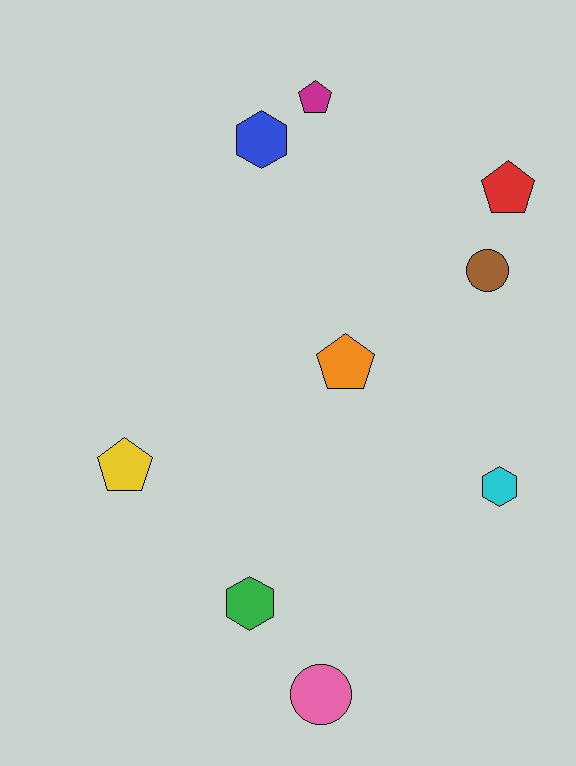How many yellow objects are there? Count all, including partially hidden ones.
There is 1 yellow object.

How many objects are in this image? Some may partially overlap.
There are 9 objects.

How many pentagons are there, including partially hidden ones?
There are 4 pentagons.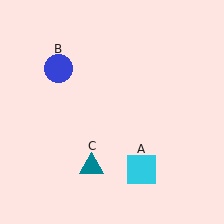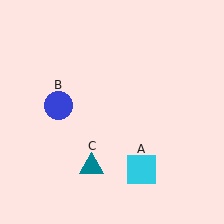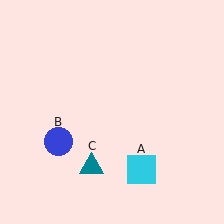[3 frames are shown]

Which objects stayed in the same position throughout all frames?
Cyan square (object A) and teal triangle (object C) remained stationary.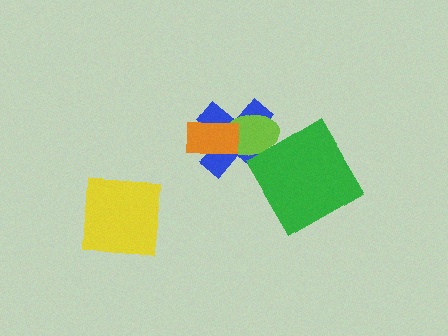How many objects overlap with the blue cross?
2 objects overlap with the blue cross.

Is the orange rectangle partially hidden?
No, no other shape covers it.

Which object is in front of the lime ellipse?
The orange rectangle is in front of the lime ellipse.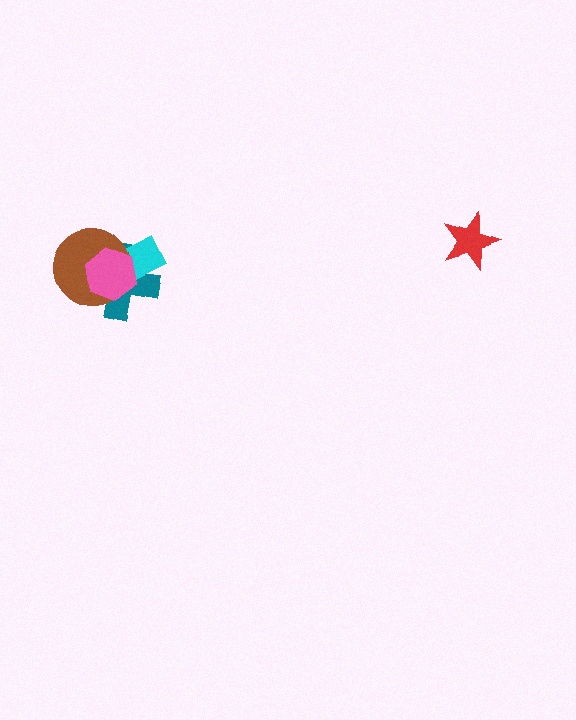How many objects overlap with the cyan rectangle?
3 objects overlap with the cyan rectangle.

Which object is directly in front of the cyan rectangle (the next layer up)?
The brown circle is directly in front of the cyan rectangle.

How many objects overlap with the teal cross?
3 objects overlap with the teal cross.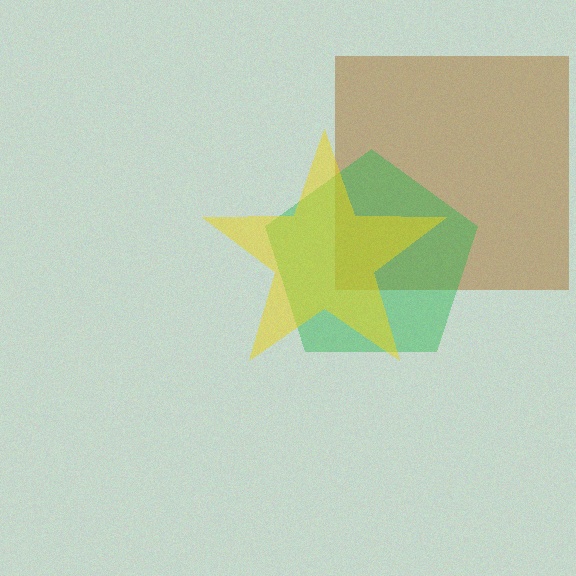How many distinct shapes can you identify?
There are 3 distinct shapes: a brown square, a green pentagon, a yellow star.